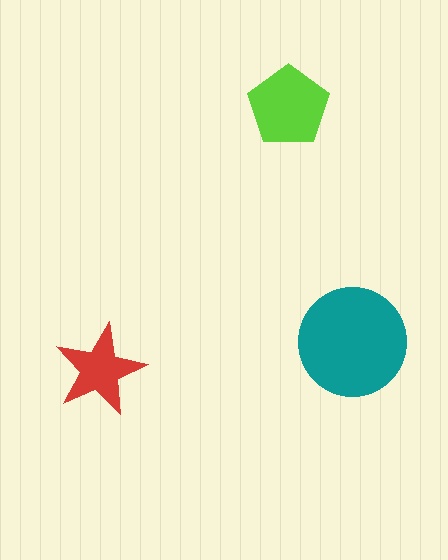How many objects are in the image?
There are 3 objects in the image.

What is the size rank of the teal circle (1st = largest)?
1st.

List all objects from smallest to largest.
The red star, the lime pentagon, the teal circle.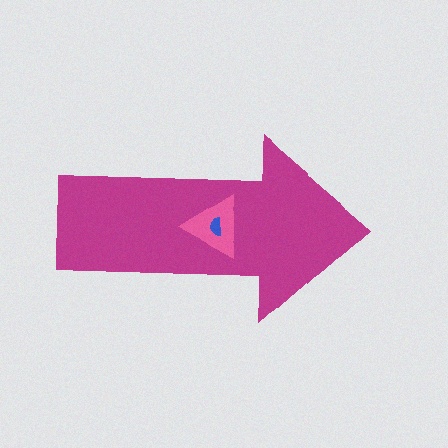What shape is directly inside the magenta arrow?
The pink triangle.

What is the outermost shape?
The magenta arrow.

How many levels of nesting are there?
3.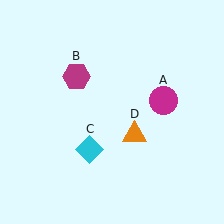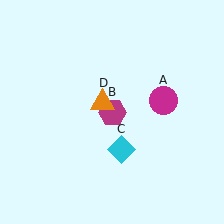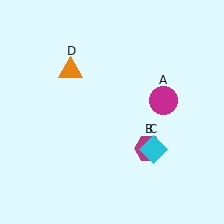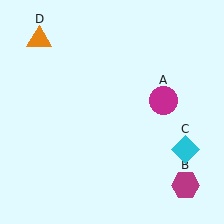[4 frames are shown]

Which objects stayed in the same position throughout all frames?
Magenta circle (object A) remained stationary.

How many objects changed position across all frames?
3 objects changed position: magenta hexagon (object B), cyan diamond (object C), orange triangle (object D).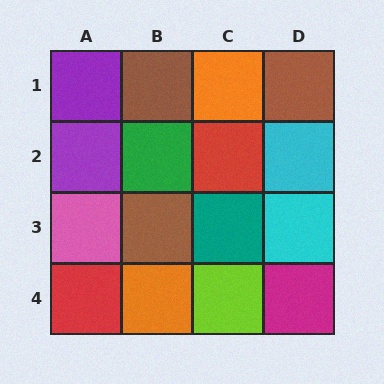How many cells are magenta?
1 cell is magenta.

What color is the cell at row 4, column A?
Red.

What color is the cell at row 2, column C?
Red.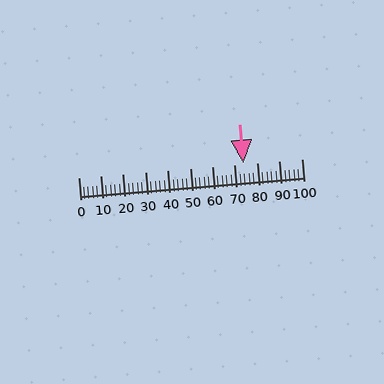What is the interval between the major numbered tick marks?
The major tick marks are spaced 10 units apart.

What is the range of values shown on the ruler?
The ruler shows values from 0 to 100.